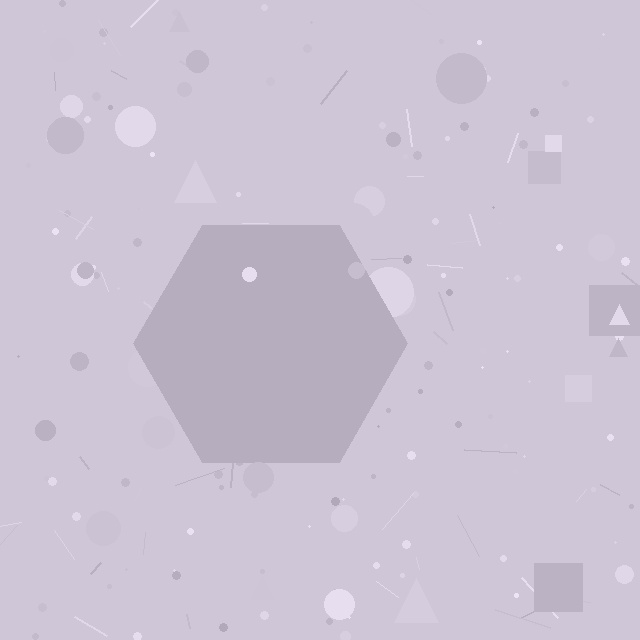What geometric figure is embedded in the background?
A hexagon is embedded in the background.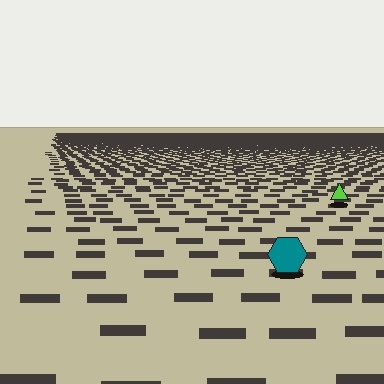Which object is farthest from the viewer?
The lime triangle is farthest from the viewer. It appears smaller and the ground texture around it is denser.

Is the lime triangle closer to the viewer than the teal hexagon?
No. The teal hexagon is closer — you can tell from the texture gradient: the ground texture is coarser near it.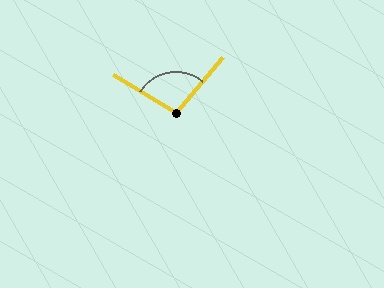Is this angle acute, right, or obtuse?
It is obtuse.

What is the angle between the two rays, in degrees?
Approximately 98 degrees.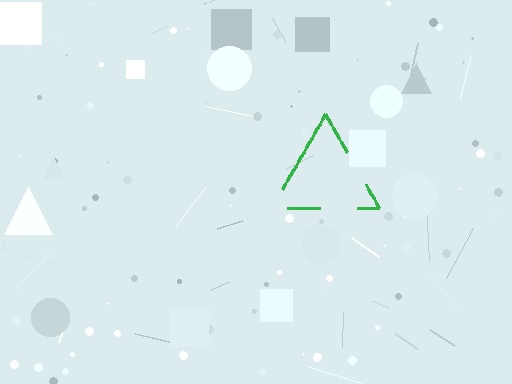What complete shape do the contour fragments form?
The contour fragments form a triangle.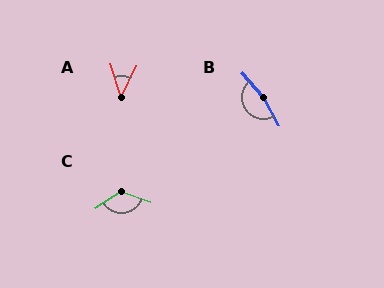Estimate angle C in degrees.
Approximately 126 degrees.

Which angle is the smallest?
A, at approximately 44 degrees.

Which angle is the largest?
B, at approximately 168 degrees.